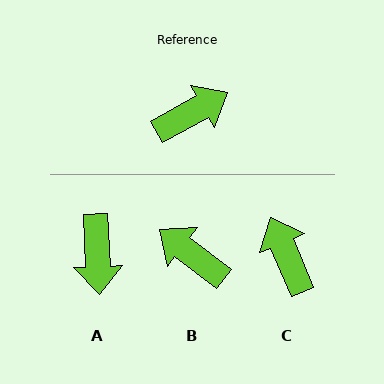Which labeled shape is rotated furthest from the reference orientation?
A, about 117 degrees away.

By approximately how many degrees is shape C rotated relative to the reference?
Approximately 83 degrees counter-clockwise.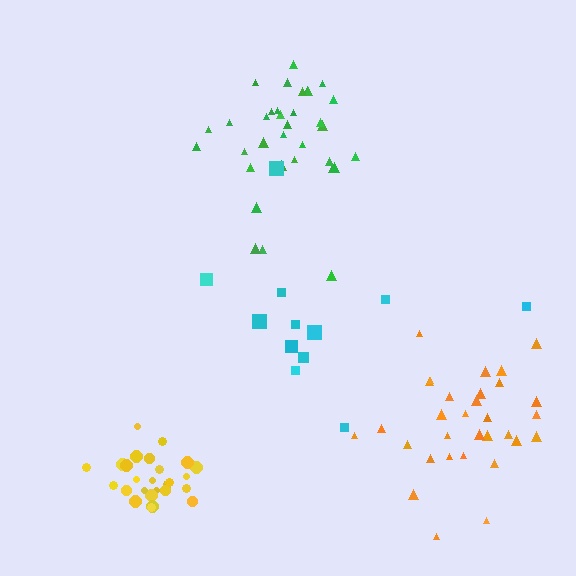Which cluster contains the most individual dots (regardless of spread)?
Green (34).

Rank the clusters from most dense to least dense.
yellow, orange, green, cyan.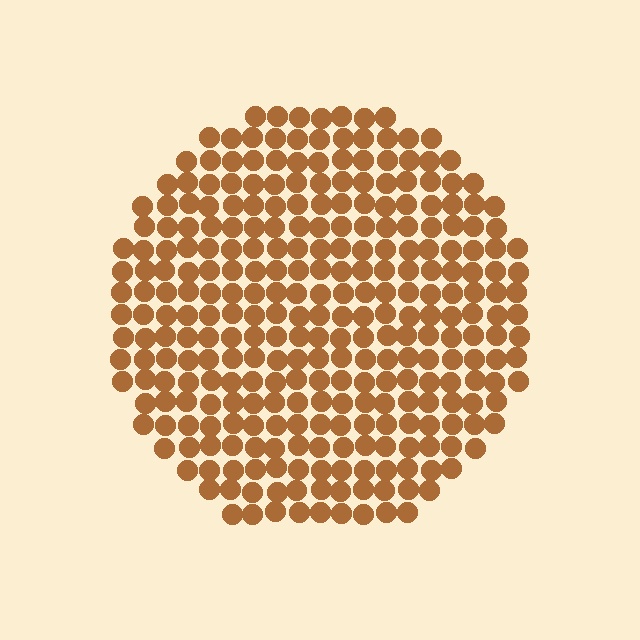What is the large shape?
The large shape is a circle.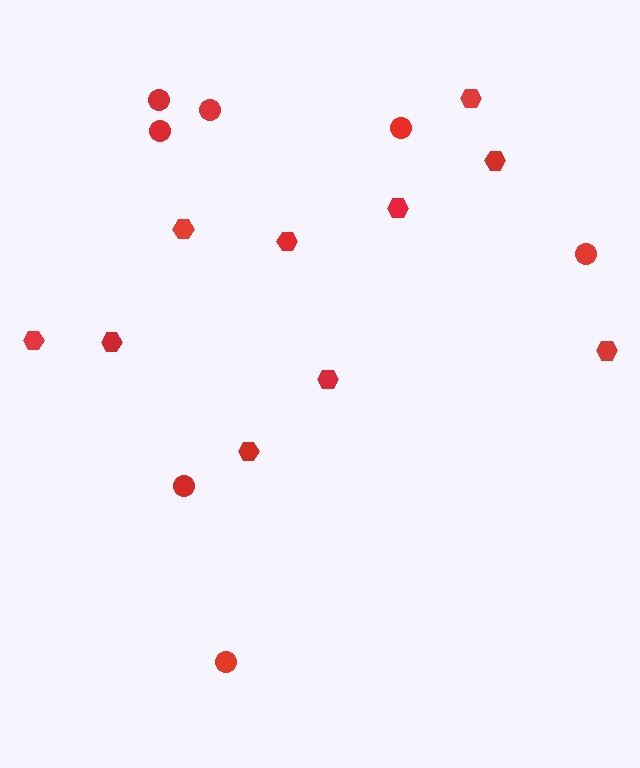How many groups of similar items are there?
There are 2 groups: one group of hexagons (10) and one group of circles (7).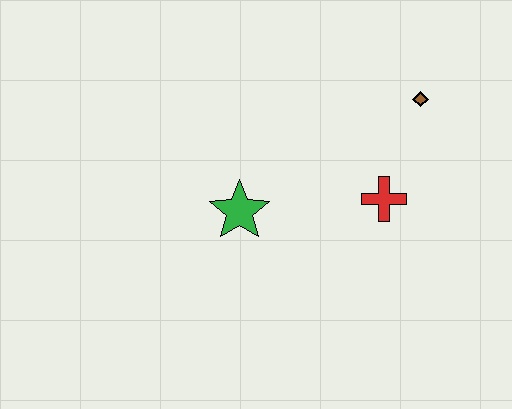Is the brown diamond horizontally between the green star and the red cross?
No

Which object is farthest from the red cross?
The green star is farthest from the red cross.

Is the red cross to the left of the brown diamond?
Yes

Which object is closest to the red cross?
The brown diamond is closest to the red cross.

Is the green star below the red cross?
Yes